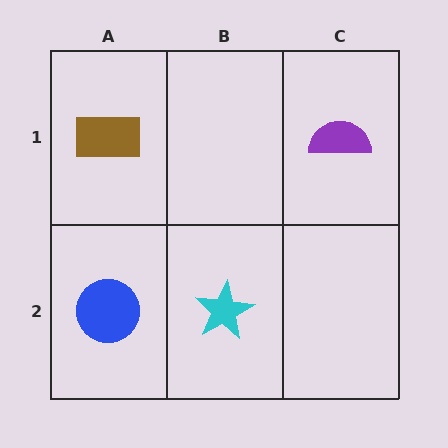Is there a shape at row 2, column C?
No, that cell is empty.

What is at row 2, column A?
A blue circle.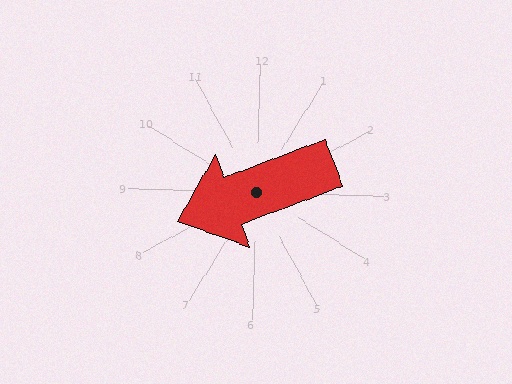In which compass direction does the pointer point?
West.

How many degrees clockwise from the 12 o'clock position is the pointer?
Approximately 248 degrees.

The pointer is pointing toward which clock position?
Roughly 8 o'clock.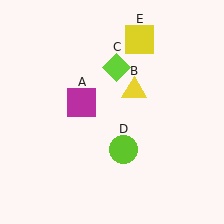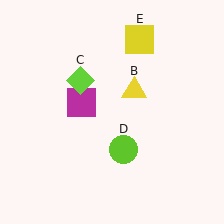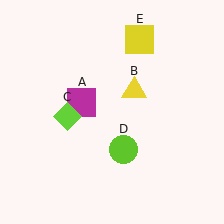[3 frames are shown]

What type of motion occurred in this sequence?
The lime diamond (object C) rotated counterclockwise around the center of the scene.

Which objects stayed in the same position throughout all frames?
Magenta square (object A) and yellow triangle (object B) and lime circle (object D) and yellow square (object E) remained stationary.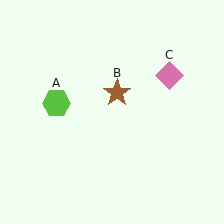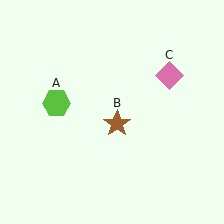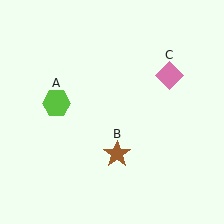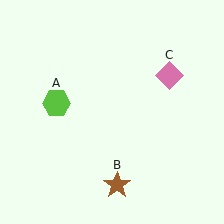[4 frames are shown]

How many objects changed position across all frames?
1 object changed position: brown star (object B).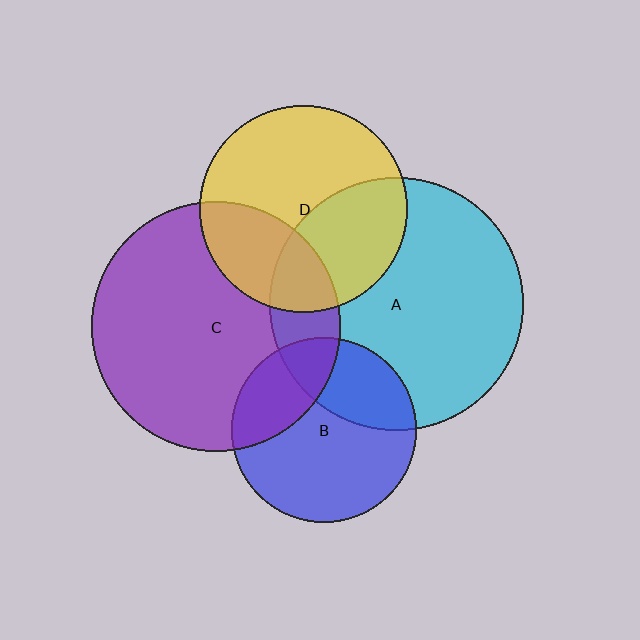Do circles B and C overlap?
Yes.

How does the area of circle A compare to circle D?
Approximately 1.5 times.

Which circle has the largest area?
Circle A (cyan).